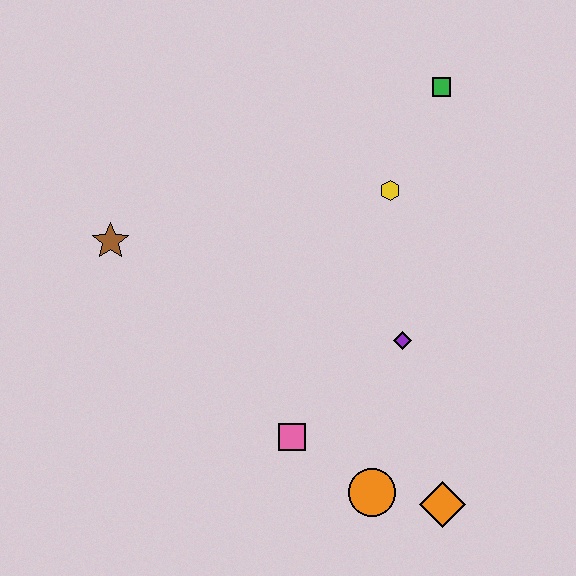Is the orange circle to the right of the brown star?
Yes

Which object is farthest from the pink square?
The green square is farthest from the pink square.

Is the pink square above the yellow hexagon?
No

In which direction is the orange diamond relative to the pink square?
The orange diamond is to the right of the pink square.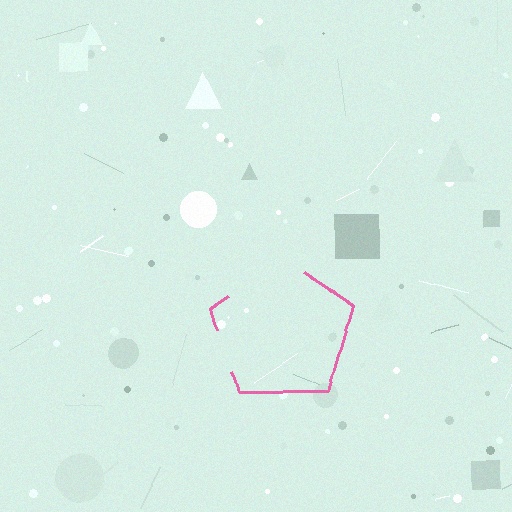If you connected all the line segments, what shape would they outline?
They would outline a pentagon.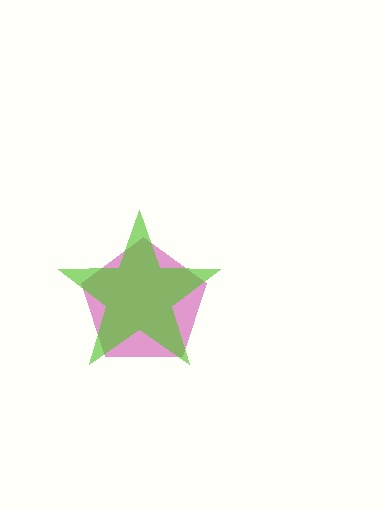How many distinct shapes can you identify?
There are 2 distinct shapes: a magenta pentagon, a lime star.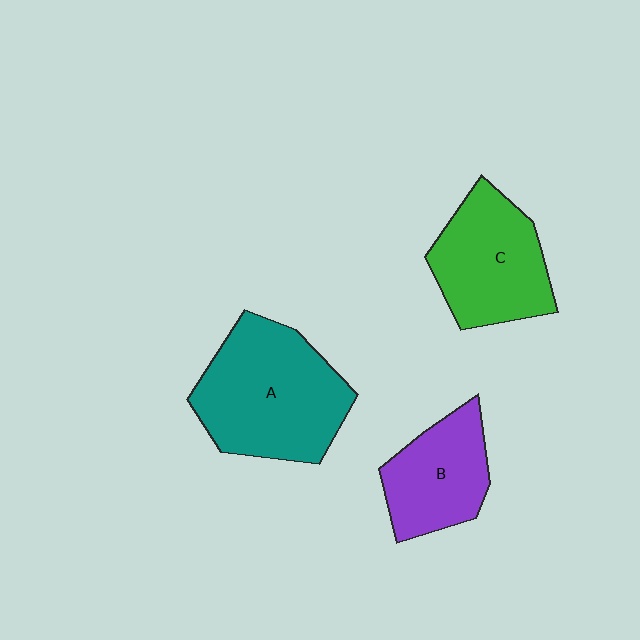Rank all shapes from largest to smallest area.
From largest to smallest: A (teal), C (green), B (purple).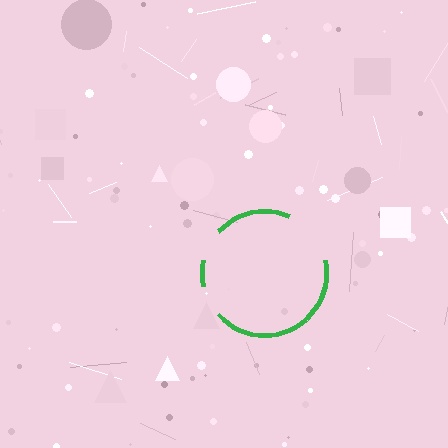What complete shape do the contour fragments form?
The contour fragments form a circle.